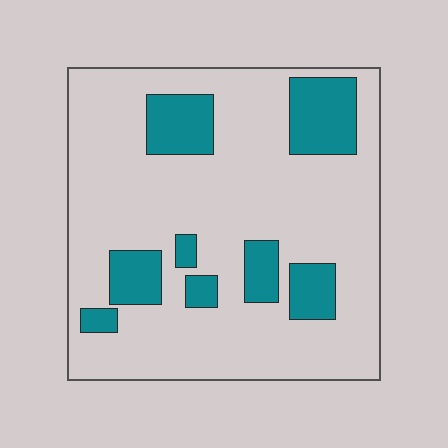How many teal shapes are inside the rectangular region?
8.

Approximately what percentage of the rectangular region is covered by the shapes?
Approximately 20%.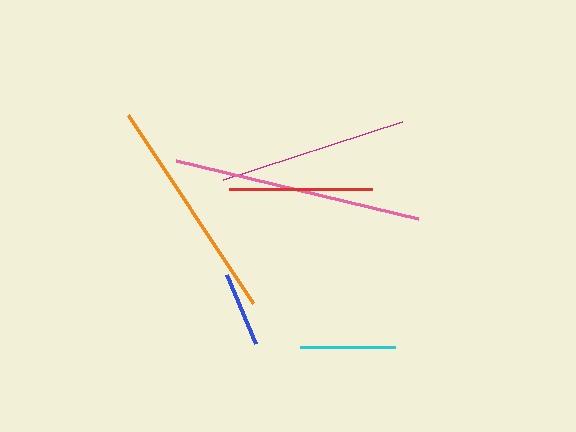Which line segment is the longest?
The pink line is the longest at approximately 249 pixels.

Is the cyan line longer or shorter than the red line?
The red line is longer than the cyan line.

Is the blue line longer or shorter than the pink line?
The pink line is longer than the blue line.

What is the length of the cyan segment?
The cyan segment is approximately 95 pixels long.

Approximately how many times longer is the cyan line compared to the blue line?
The cyan line is approximately 1.3 times the length of the blue line.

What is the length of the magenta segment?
The magenta segment is approximately 188 pixels long.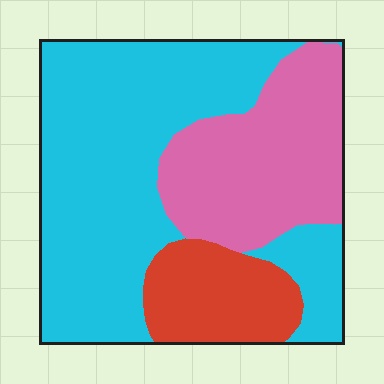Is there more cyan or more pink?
Cyan.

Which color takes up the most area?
Cyan, at roughly 55%.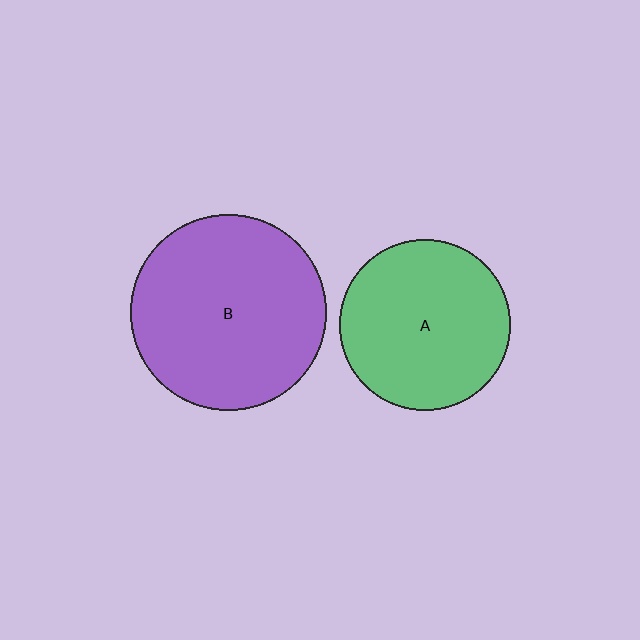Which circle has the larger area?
Circle B (purple).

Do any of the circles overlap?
No, none of the circles overlap.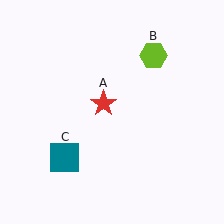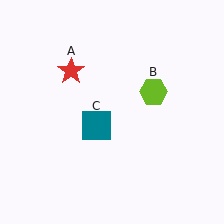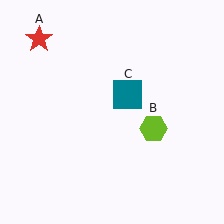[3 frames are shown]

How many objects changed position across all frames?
3 objects changed position: red star (object A), lime hexagon (object B), teal square (object C).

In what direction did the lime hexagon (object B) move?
The lime hexagon (object B) moved down.